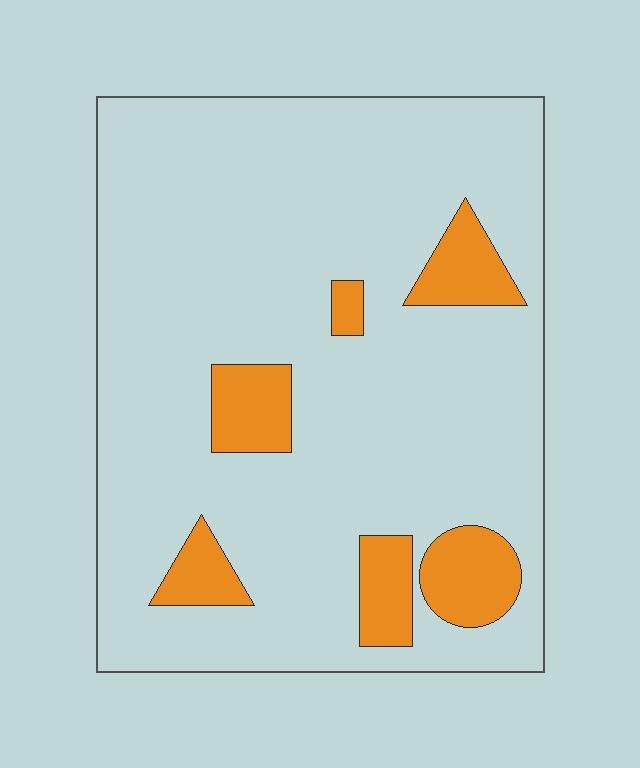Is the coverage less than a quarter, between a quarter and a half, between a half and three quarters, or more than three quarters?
Less than a quarter.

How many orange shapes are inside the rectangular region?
6.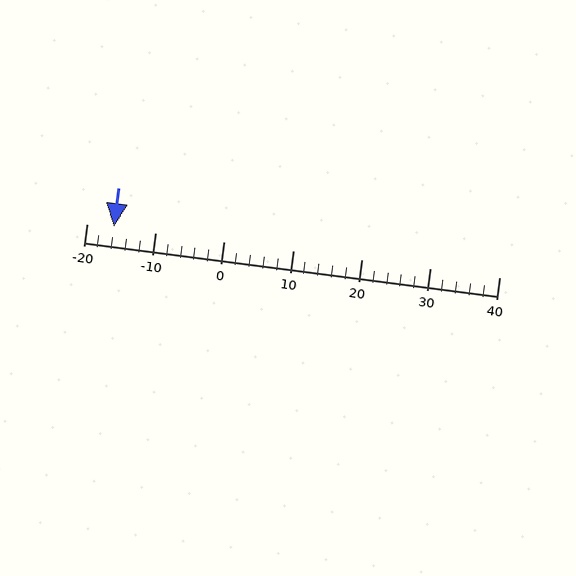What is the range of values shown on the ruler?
The ruler shows values from -20 to 40.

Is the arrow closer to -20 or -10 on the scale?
The arrow is closer to -20.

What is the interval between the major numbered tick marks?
The major tick marks are spaced 10 units apart.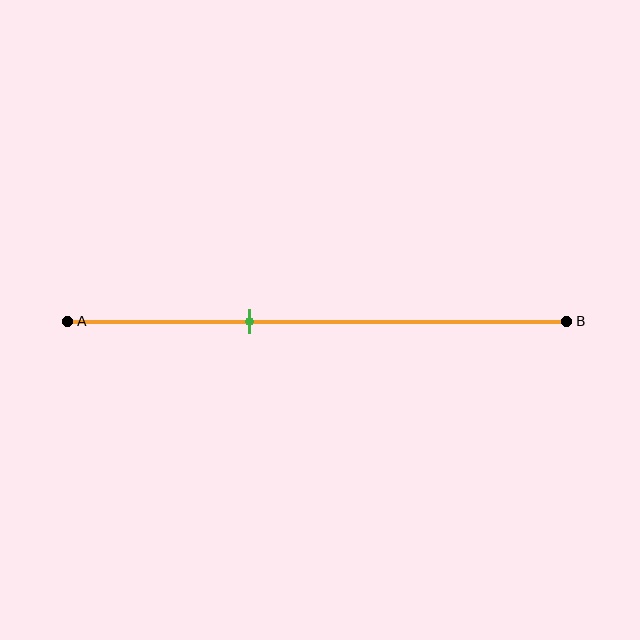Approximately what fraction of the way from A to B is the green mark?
The green mark is approximately 35% of the way from A to B.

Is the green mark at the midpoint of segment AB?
No, the mark is at about 35% from A, not at the 50% midpoint.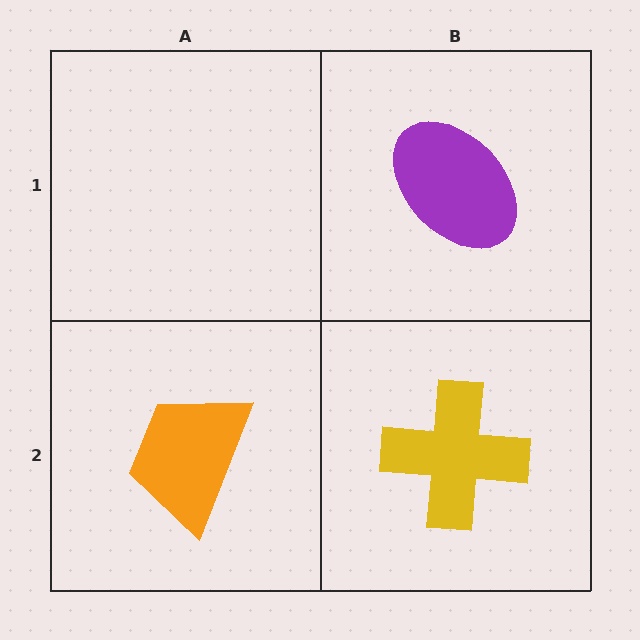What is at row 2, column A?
An orange trapezoid.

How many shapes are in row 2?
2 shapes.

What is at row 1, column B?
A purple ellipse.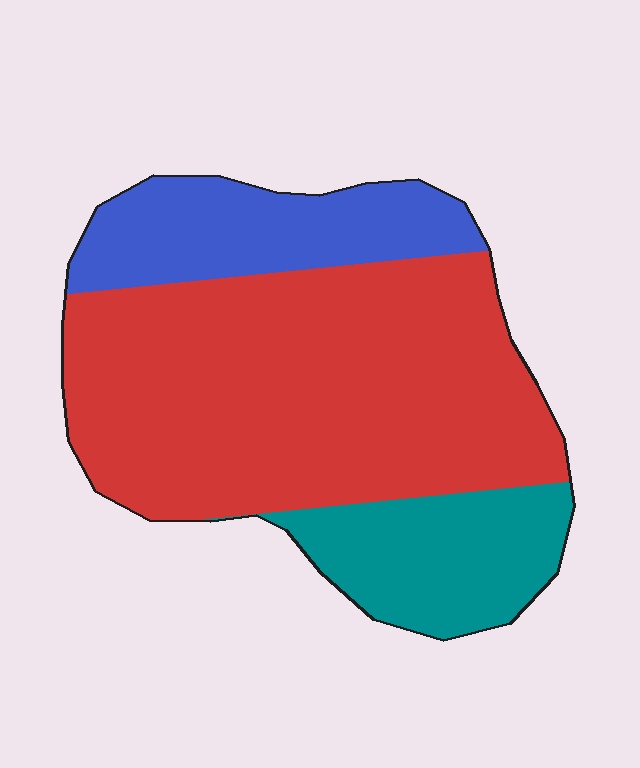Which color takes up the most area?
Red, at roughly 60%.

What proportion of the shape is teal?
Teal covers 18% of the shape.